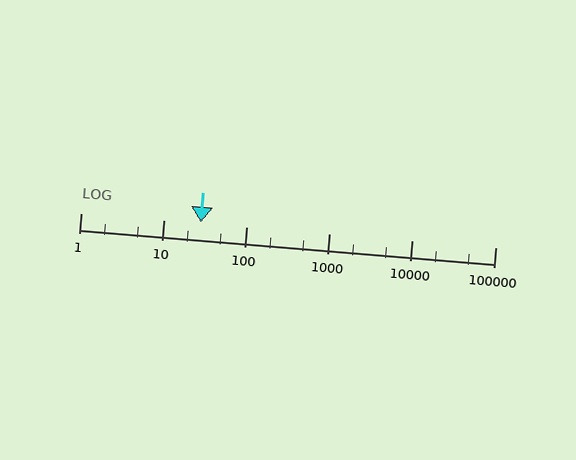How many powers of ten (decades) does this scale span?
The scale spans 5 decades, from 1 to 100000.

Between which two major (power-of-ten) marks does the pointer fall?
The pointer is between 10 and 100.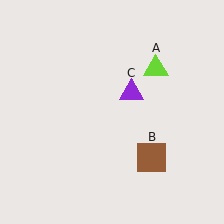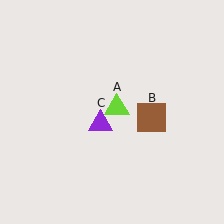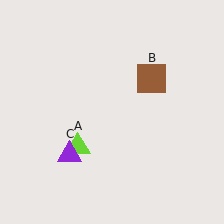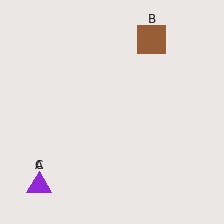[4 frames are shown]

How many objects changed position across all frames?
3 objects changed position: lime triangle (object A), brown square (object B), purple triangle (object C).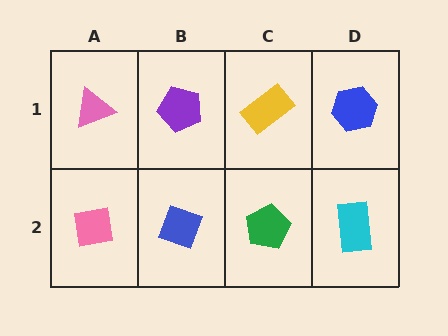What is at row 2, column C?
A green pentagon.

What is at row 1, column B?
A purple pentagon.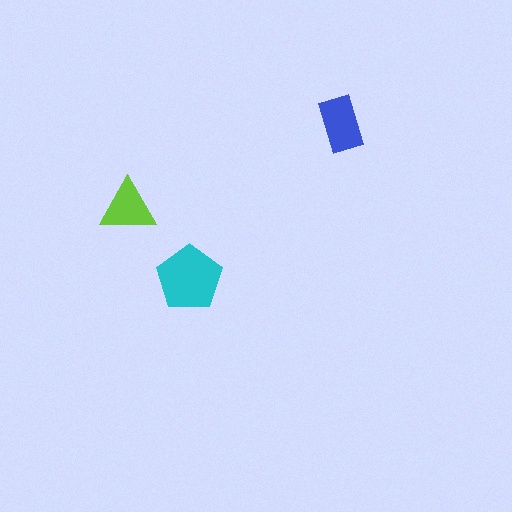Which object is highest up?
The blue rectangle is topmost.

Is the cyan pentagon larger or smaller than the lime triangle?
Larger.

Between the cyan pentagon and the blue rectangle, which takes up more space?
The cyan pentagon.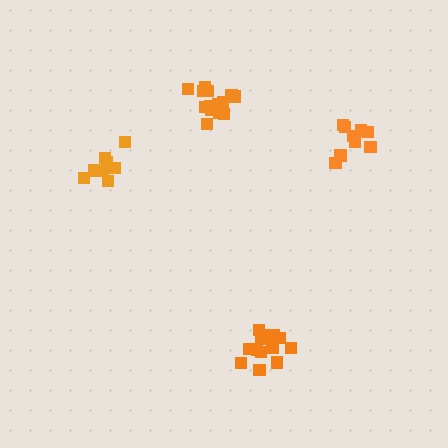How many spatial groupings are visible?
There are 4 spatial groupings.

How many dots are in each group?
Group 1: 15 dots, Group 2: 10 dots, Group 3: 15 dots, Group 4: 10 dots (50 total).